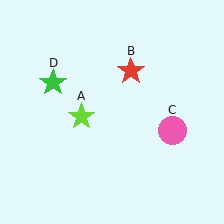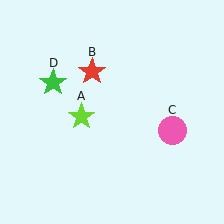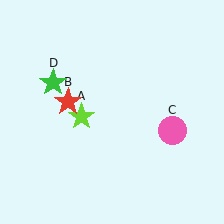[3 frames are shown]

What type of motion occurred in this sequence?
The red star (object B) rotated counterclockwise around the center of the scene.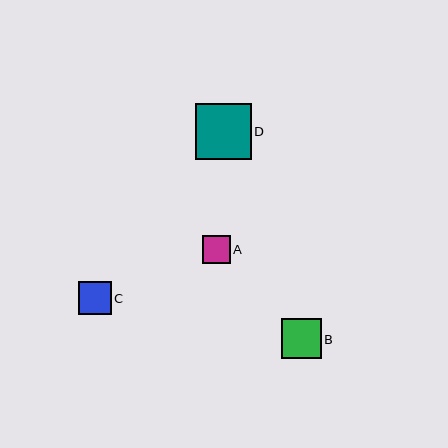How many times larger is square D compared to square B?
Square D is approximately 1.4 times the size of square B.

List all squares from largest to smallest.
From largest to smallest: D, B, C, A.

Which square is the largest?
Square D is the largest with a size of approximately 56 pixels.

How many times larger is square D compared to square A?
Square D is approximately 2.0 times the size of square A.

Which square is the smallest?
Square A is the smallest with a size of approximately 28 pixels.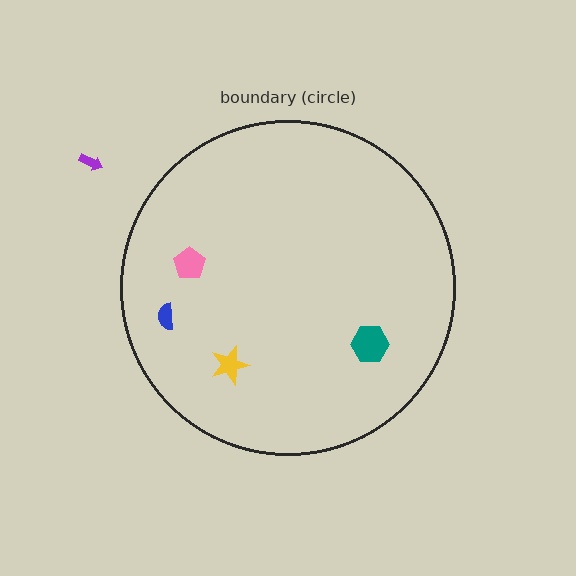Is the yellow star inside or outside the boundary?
Inside.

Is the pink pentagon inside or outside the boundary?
Inside.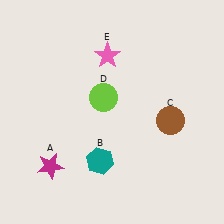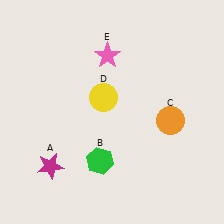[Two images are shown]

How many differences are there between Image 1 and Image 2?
There are 3 differences between the two images.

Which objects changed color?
B changed from teal to green. C changed from brown to orange. D changed from lime to yellow.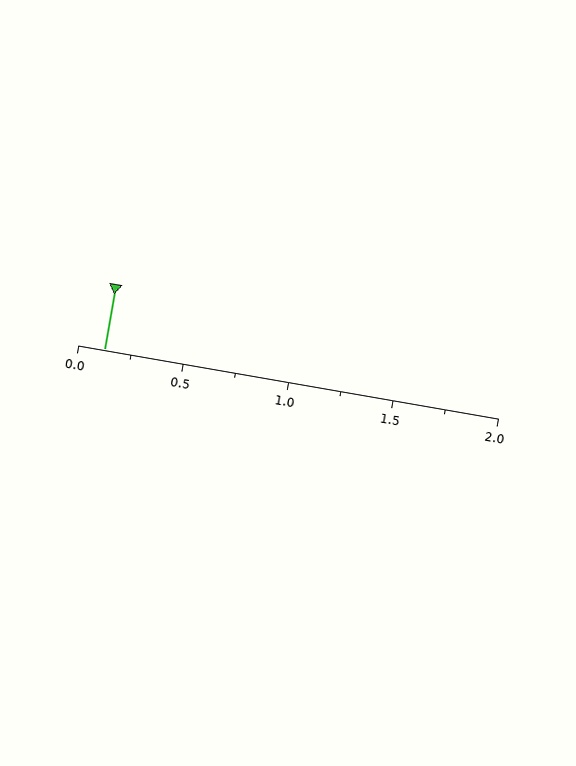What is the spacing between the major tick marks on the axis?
The major ticks are spaced 0.5 apart.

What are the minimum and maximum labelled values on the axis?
The axis runs from 0.0 to 2.0.